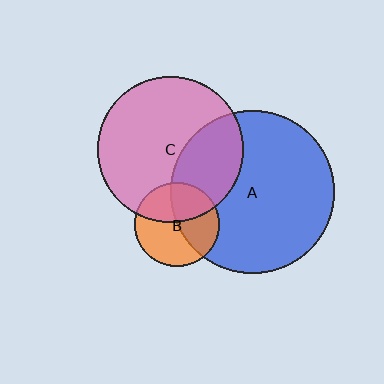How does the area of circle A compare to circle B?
Approximately 3.7 times.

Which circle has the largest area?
Circle A (blue).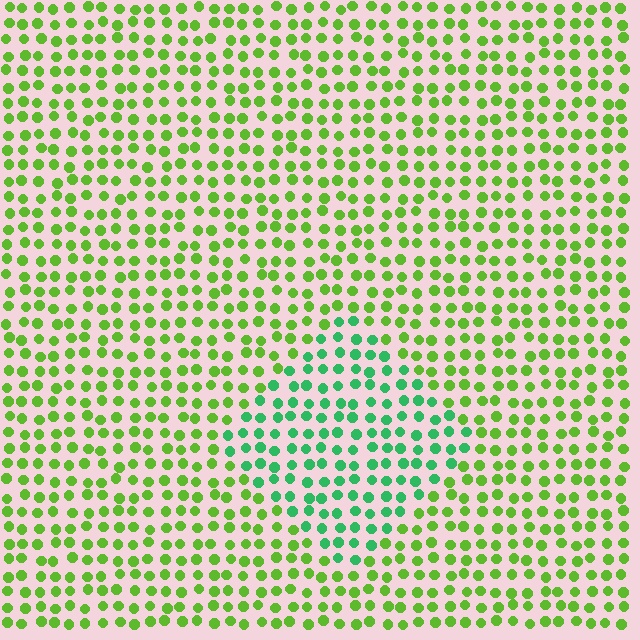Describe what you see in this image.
The image is filled with small lime elements in a uniform arrangement. A diamond-shaped region is visible where the elements are tinted to a slightly different hue, forming a subtle color boundary.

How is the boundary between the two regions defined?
The boundary is defined purely by a slight shift in hue (about 43 degrees). Spacing, size, and orientation are identical on both sides.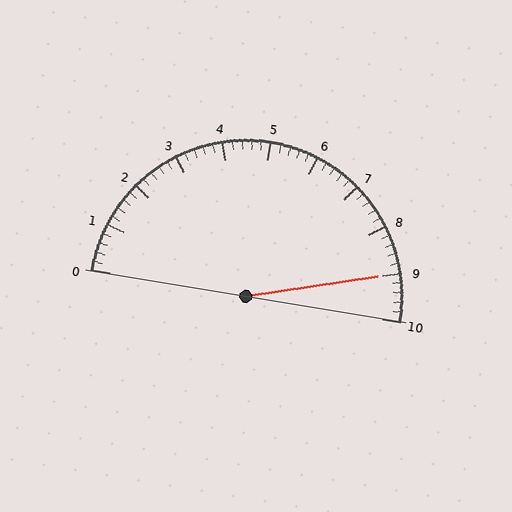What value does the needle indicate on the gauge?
The needle indicates approximately 9.0.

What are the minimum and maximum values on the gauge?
The gauge ranges from 0 to 10.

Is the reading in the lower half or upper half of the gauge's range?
The reading is in the upper half of the range (0 to 10).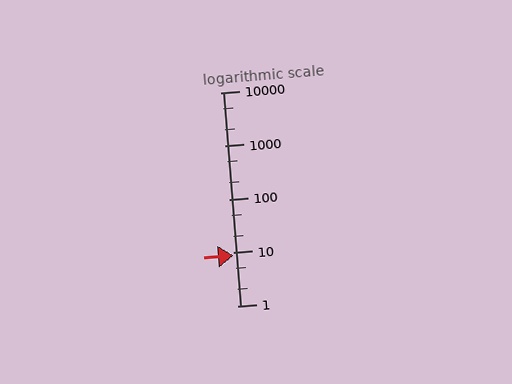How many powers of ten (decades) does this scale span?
The scale spans 4 decades, from 1 to 10000.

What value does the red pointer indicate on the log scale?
The pointer indicates approximately 8.7.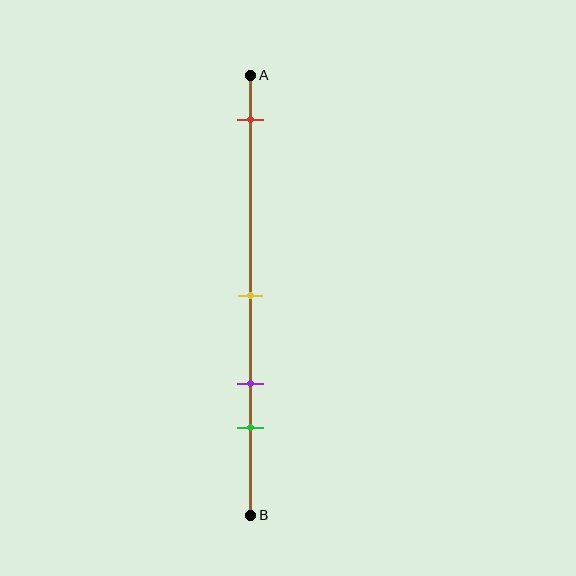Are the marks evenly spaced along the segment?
No, the marks are not evenly spaced.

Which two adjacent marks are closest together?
The purple and green marks are the closest adjacent pair.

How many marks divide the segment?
There are 4 marks dividing the segment.